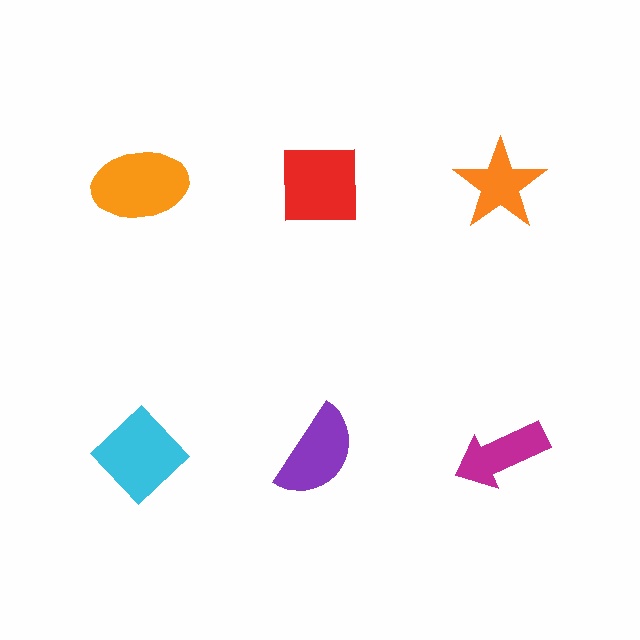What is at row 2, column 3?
A magenta arrow.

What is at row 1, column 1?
An orange ellipse.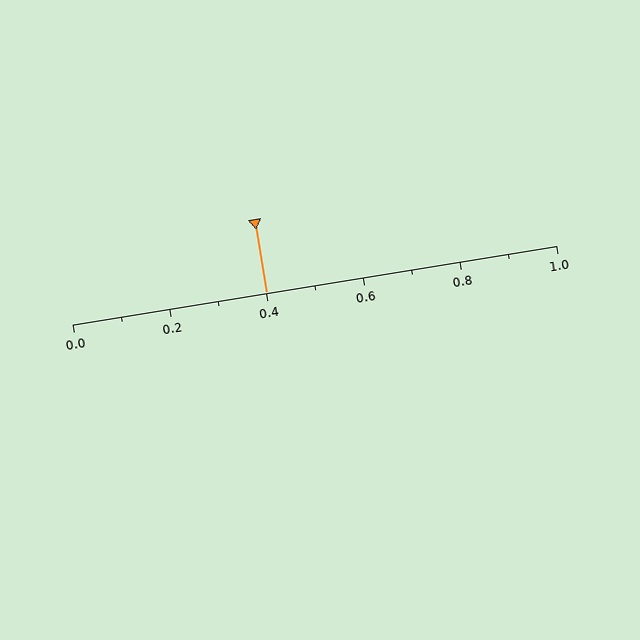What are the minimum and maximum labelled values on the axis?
The axis runs from 0.0 to 1.0.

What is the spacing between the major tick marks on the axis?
The major ticks are spaced 0.2 apart.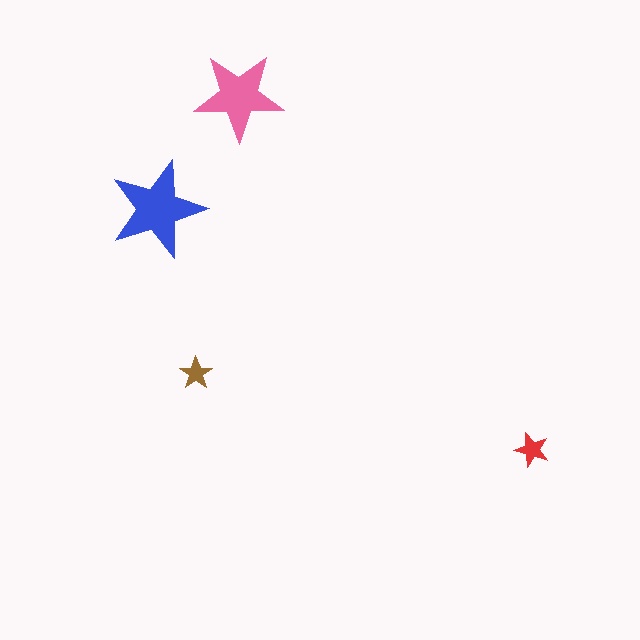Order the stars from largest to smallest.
the blue one, the pink one, the red one, the brown one.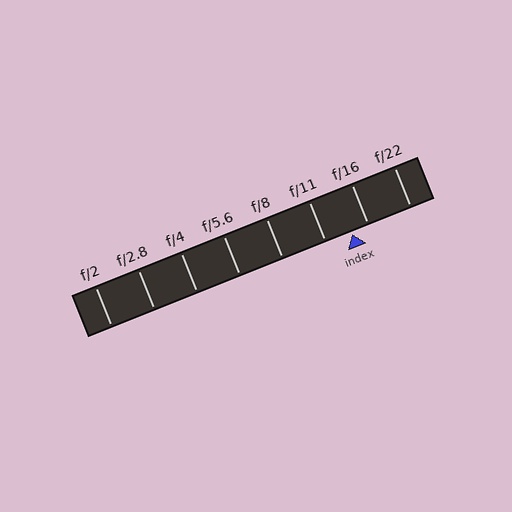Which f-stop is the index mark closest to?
The index mark is closest to f/16.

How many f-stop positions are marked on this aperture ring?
There are 8 f-stop positions marked.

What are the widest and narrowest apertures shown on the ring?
The widest aperture shown is f/2 and the narrowest is f/22.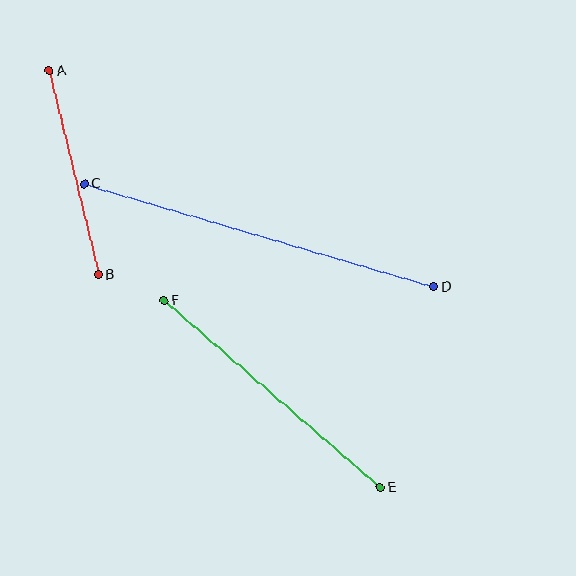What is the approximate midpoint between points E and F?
The midpoint is at approximately (272, 394) pixels.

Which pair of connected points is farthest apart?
Points C and D are farthest apart.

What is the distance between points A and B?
The distance is approximately 210 pixels.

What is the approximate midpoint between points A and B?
The midpoint is at approximately (74, 173) pixels.